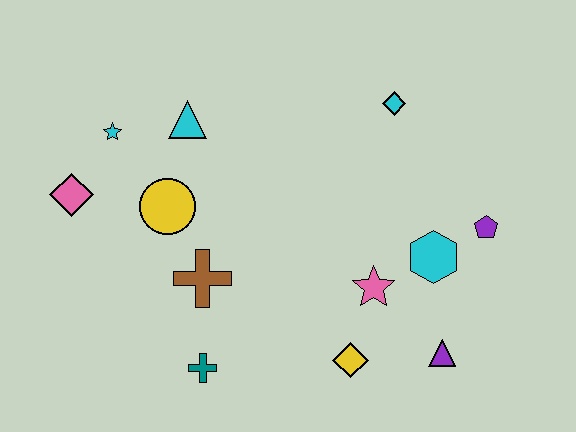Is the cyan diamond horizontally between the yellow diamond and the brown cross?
No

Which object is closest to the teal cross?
The brown cross is closest to the teal cross.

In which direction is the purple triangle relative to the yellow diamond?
The purple triangle is to the right of the yellow diamond.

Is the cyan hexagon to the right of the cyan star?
Yes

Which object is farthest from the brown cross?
The purple pentagon is farthest from the brown cross.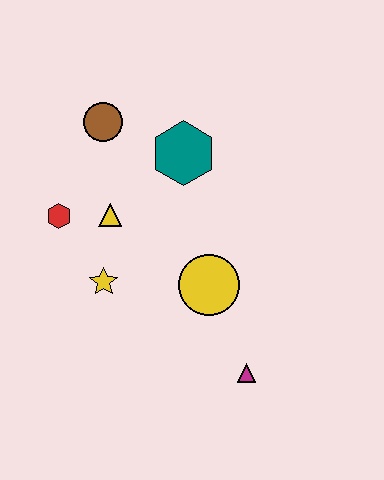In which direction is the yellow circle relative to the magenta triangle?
The yellow circle is above the magenta triangle.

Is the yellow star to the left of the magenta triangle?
Yes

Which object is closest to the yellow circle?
The magenta triangle is closest to the yellow circle.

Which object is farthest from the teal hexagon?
The magenta triangle is farthest from the teal hexagon.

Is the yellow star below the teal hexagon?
Yes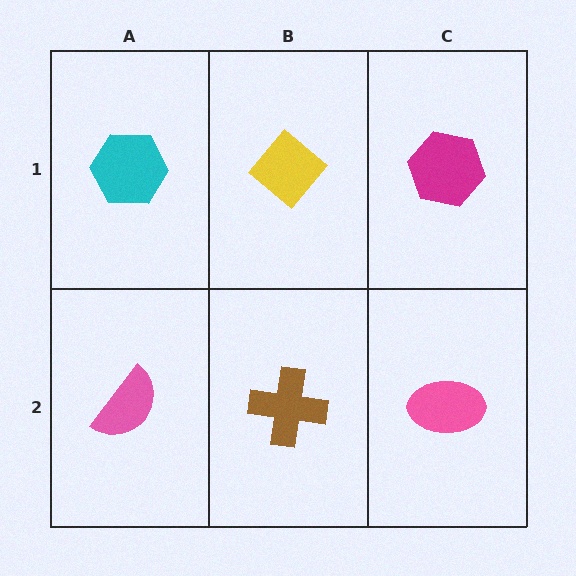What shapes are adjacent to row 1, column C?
A pink ellipse (row 2, column C), a yellow diamond (row 1, column B).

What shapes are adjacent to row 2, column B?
A yellow diamond (row 1, column B), a pink semicircle (row 2, column A), a pink ellipse (row 2, column C).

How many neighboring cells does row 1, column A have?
2.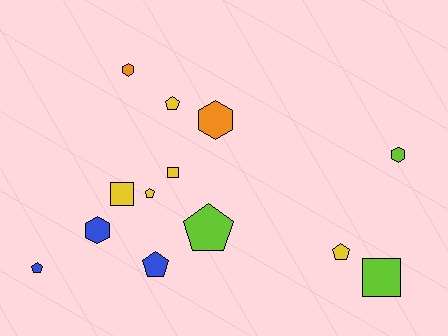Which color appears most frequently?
Yellow, with 5 objects.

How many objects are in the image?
There are 13 objects.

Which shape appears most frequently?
Pentagon, with 6 objects.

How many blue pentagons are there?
There are 2 blue pentagons.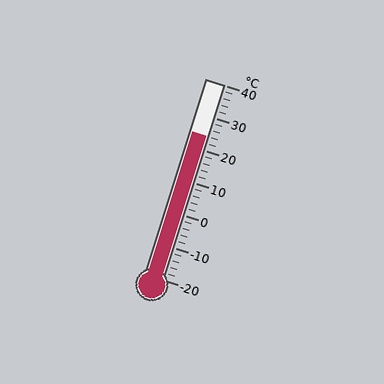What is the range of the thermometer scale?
The thermometer scale ranges from -20°C to 40°C.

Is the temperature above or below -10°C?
The temperature is above -10°C.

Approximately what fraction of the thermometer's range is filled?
The thermometer is filled to approximately 75% of its range.